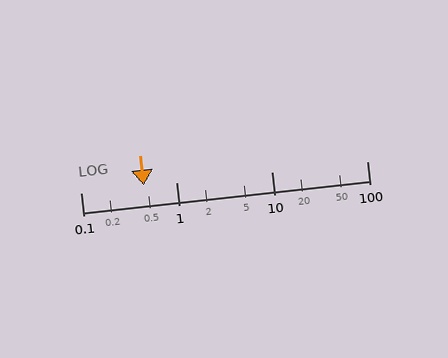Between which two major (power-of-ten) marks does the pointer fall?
The pointer is between 0.1 and 1.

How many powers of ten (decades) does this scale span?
The scale spans 3 decades, from 0.1 to 100.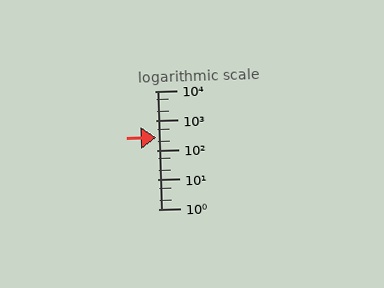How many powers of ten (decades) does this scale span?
The scale spans 4 decades, from 1 to 10000.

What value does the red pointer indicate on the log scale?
The pointer indicates approximately 270.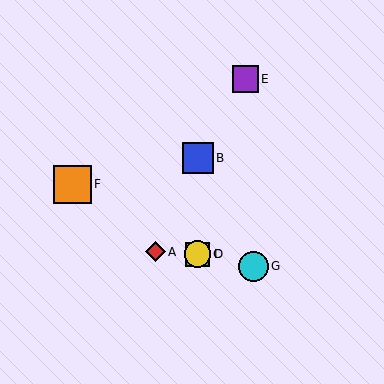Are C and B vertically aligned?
Yes, both are at x≈198.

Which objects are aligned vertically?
Objects B, C, D are aligned vertically.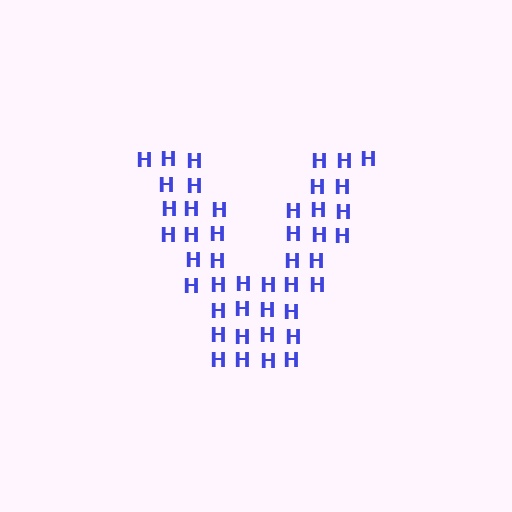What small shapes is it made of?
It is made of small letter H's.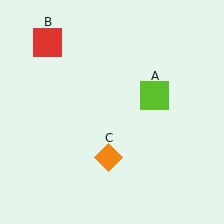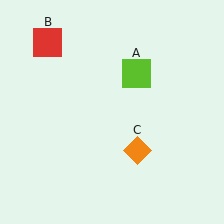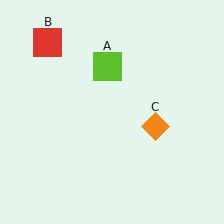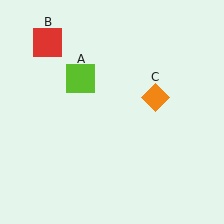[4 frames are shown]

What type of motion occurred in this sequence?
The lime square (object A), orange diamond (object C) rotated counterclockwise around the center of the scene.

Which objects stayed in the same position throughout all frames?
Red square (object B) remained stationary.